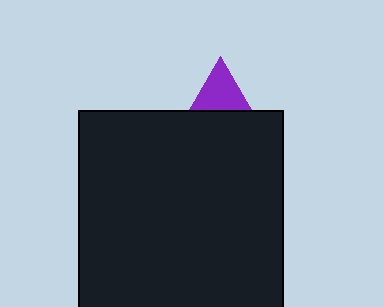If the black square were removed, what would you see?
You would see the complete purple triangle.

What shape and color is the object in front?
The object in front is a black square.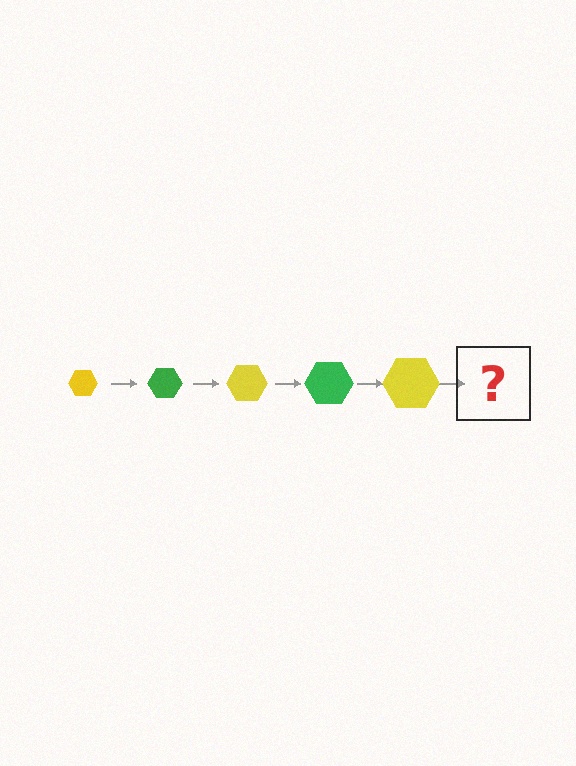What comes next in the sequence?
The next element should be a green hexagon, larger than the previous one.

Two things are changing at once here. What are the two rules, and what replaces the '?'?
The two rules are that the hexagon grows larger each step and the color cycles through yellow and green. The '?' should be a green hexagon, larger than the previous one.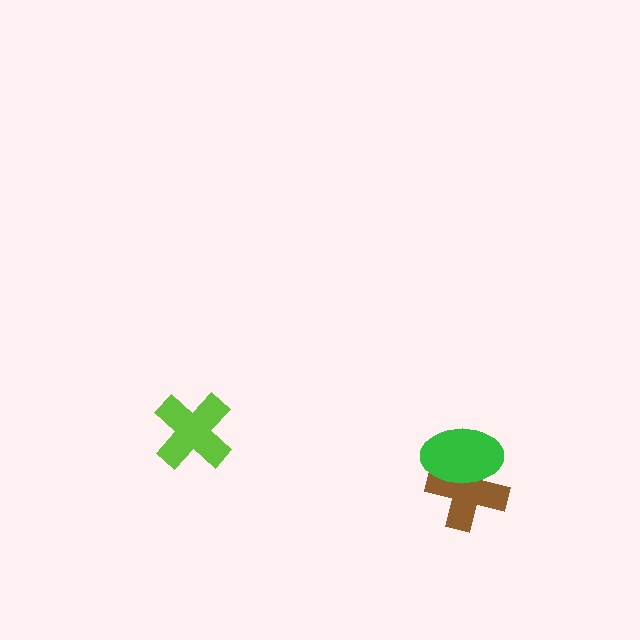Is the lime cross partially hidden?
No, no other shape covers it.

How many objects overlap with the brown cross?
1 object overlaps with the brown cross.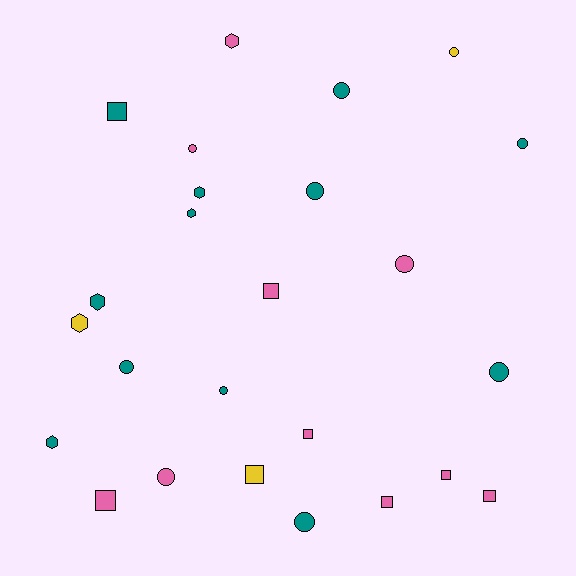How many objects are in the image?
There are 25 objects.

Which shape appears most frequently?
Circle, with 11 objects.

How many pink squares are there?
There are 6 pink squares.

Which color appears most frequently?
Teal, with 12 objects.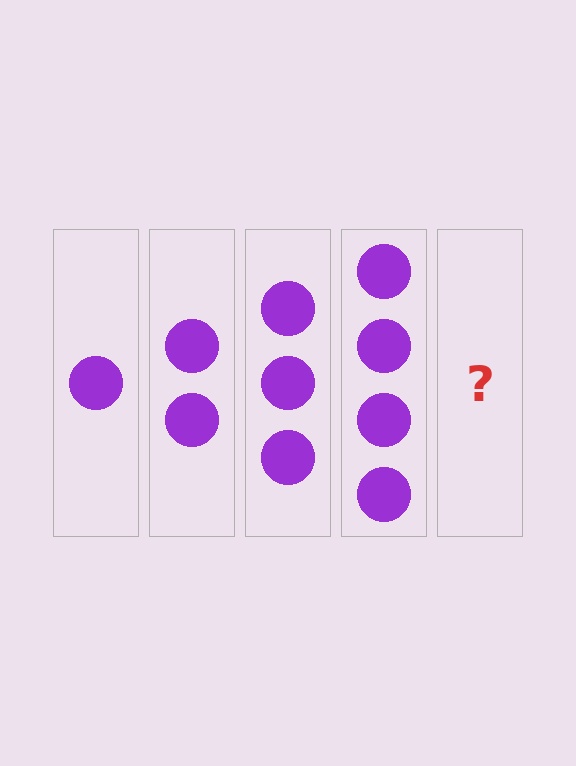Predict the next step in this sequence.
The next step is 5 circles.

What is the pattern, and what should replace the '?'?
The pattern is that each step adds one more circle. The '?' should be 5 circles.